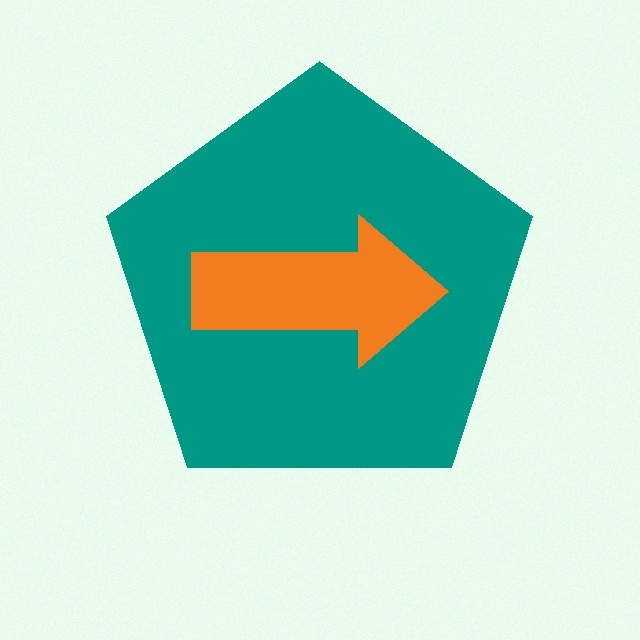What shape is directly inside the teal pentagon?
The orange arrow.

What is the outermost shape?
The teal pentagon.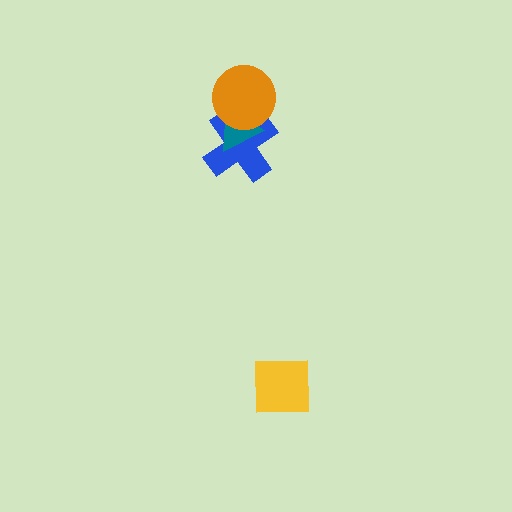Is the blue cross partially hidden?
Yes, it is partially covered by another shape.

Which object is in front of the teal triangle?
The orange circle is in front of the teal triangle.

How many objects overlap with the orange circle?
2 objects overlap with the orange circle.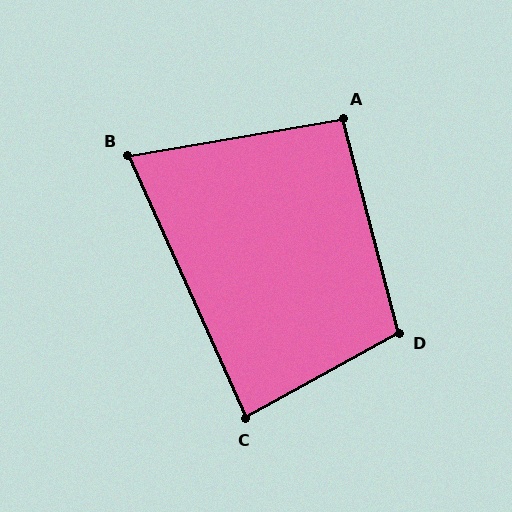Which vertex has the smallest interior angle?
B, at approximately 76 degrees.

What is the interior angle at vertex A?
Approximately 95 degrees (approximately right).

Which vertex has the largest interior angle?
D, at approximately 104 degrees.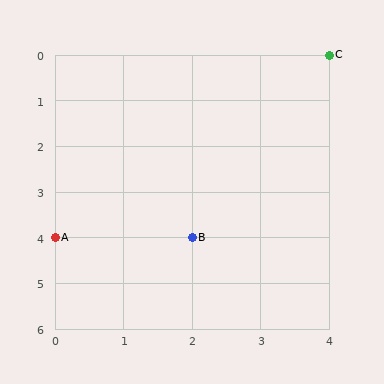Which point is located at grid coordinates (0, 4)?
Point A is at (0, 4).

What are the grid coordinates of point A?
Point A is at grid coordinates (0, 4).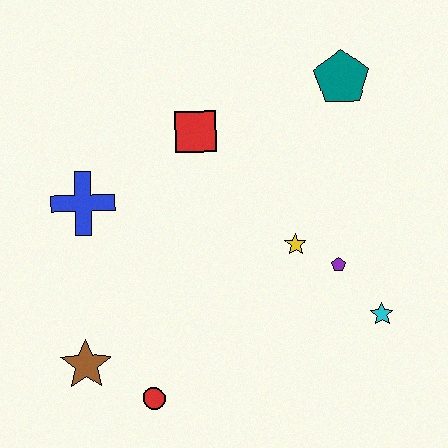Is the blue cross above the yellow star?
Yes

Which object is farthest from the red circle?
The teal pentagon is farthest from the red circle.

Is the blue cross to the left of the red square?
Yes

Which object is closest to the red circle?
The brown star is closest to the red circle.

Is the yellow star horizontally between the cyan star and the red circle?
Yes